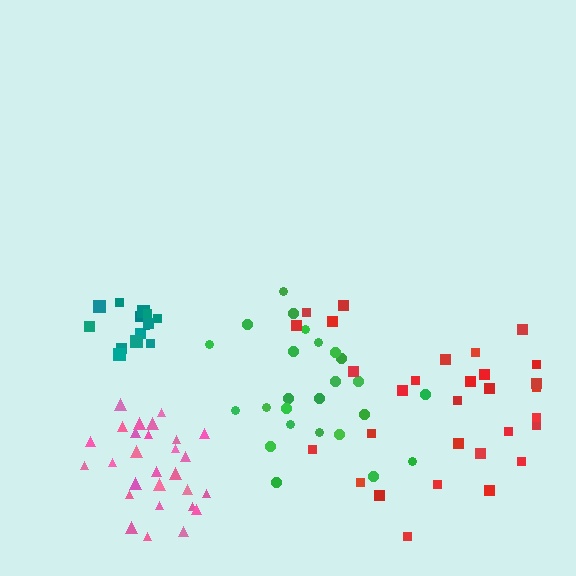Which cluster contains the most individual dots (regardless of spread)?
Red (30).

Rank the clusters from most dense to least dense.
teal, pink, green, red.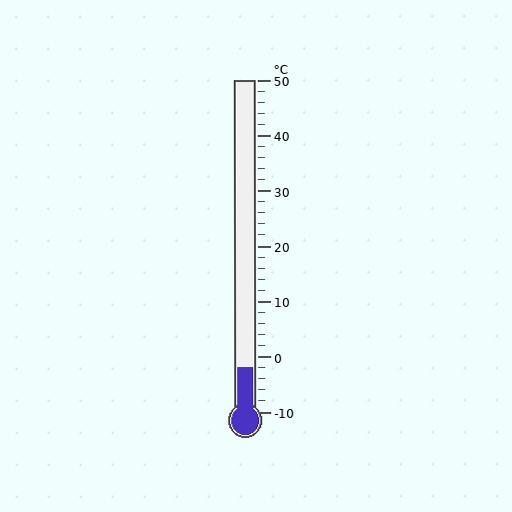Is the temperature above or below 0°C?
The temperature is below 0°C.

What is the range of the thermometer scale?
The thermometer scale ranges from -10°C to 50°C.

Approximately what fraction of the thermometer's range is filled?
The thermometer is filled to approximately 15% of its range.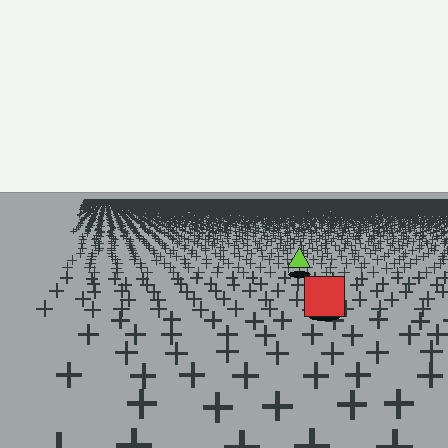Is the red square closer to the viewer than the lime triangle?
Yes. The red square is closer — you can tell from the texture gradient: the ground texture is coarser near it.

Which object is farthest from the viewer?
The lime triangle is farthest from the viewer. It appears smaller and the ground texture around it is denser.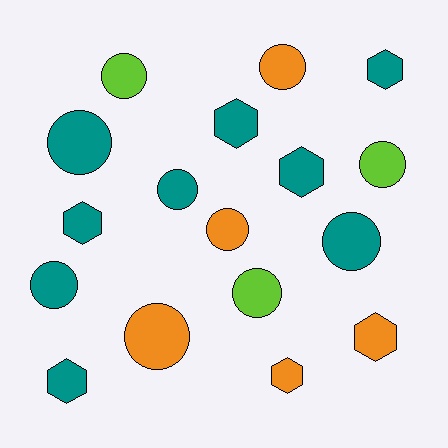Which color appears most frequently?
Teal, with 9 objects.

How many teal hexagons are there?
There are 5 teal hexagons.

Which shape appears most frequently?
Circle, with 10 objects.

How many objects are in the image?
There are 17 objects.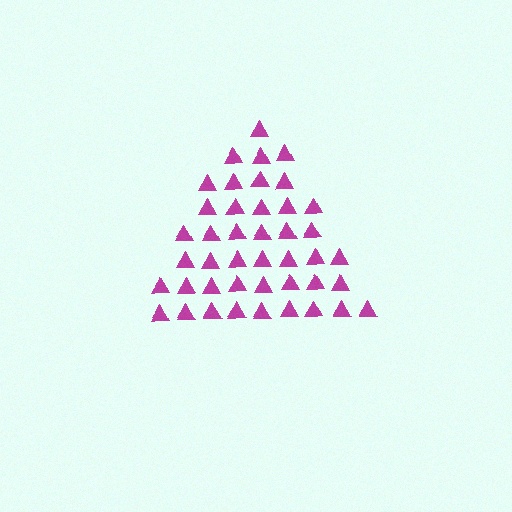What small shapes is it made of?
It is made of small triangles.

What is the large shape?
The large shape is a triangle.